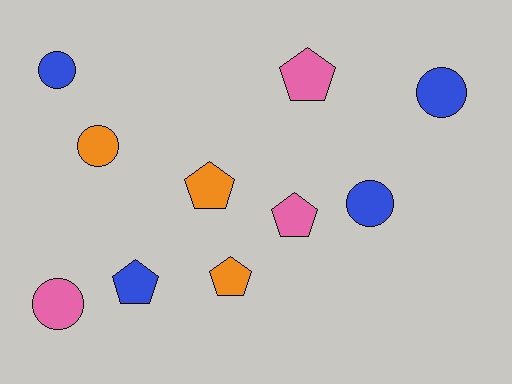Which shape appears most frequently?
Circle, with 5 objects.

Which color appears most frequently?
Blue, with 4 objects.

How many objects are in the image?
There are 10 objects.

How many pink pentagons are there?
There are 2 pink pentagons.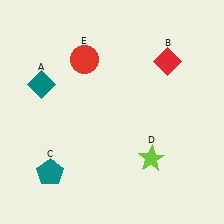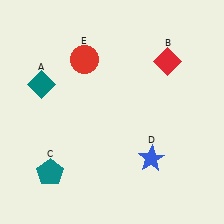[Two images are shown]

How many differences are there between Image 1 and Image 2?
There is 1 difference between the two images.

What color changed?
The star (D) changed from lime in Image 1 to blue in Image 2.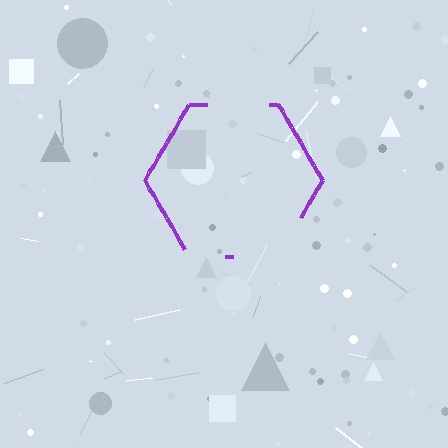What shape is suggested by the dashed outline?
The dashed outline suggests a hexagon.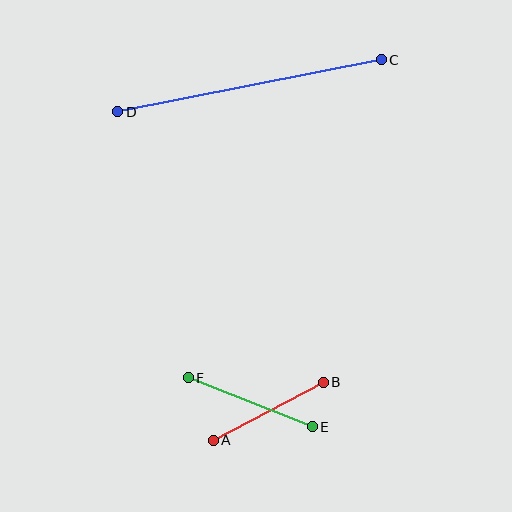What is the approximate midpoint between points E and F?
The midpoint is at approximately (250, 402) pixels.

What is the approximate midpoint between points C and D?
The midpoint is at approximately (250, 86) pixels.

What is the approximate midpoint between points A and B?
The midpoint is at approximately (268, 411) pixels.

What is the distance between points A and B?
The distance is approximately 124 pixels.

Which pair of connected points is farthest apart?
Points C and D are farthest apart.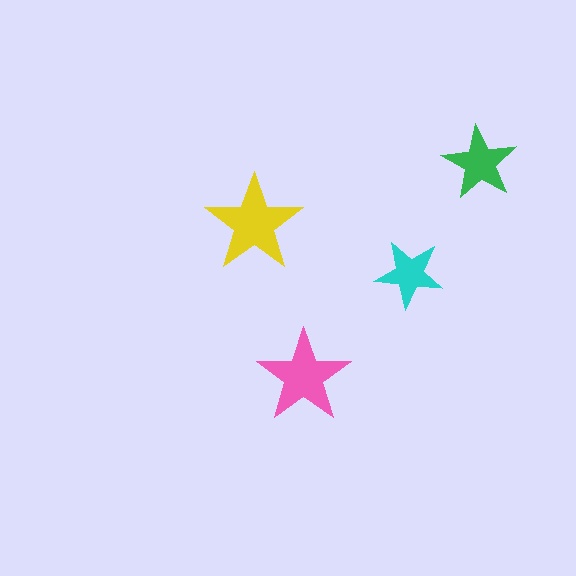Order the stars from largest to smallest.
the yellow one, the pink one, the green one, the cyan one.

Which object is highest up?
The green star is topmost.